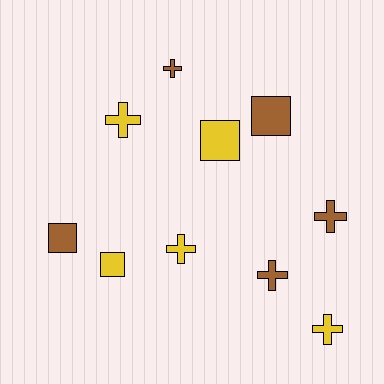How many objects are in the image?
There are 10 objects.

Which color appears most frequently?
Brown, with 5 objects.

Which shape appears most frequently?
Cross, with 6 objects.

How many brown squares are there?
There are 2 brown squares.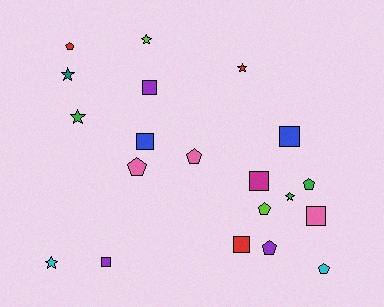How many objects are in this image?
There are 20 objects.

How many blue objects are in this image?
There are 2 blue objects.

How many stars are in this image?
There are 6 stars.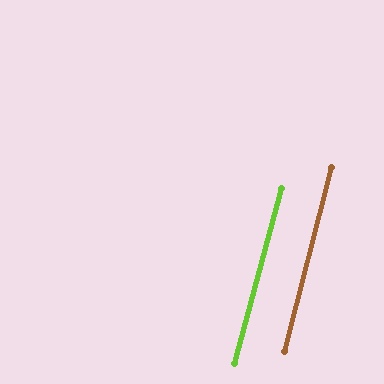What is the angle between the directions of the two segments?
Approximately 1 degree.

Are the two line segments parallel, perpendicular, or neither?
Parallel — their directions differ by only 0.6°.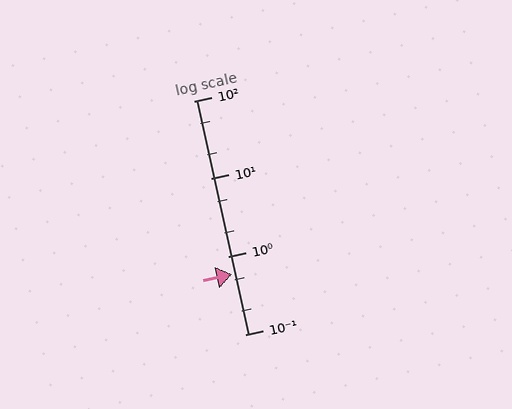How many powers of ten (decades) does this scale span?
The scale spans 3 decades, from 0.1 to 100.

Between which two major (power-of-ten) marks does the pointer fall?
The pointer is between 0.1 and 1.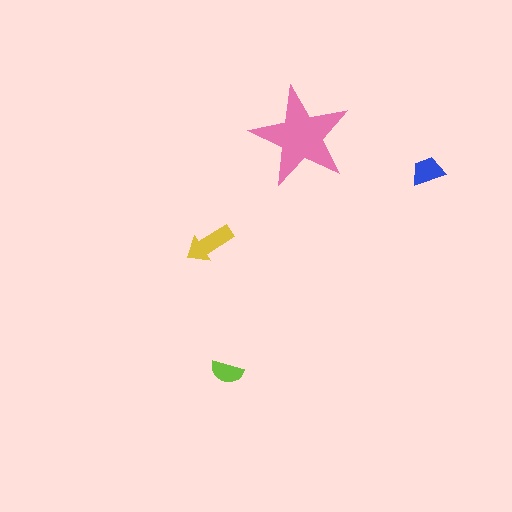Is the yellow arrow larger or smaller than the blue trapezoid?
Larger.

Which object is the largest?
The pink star.